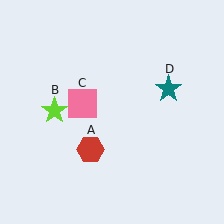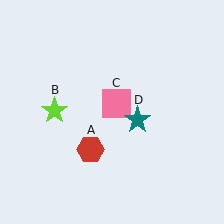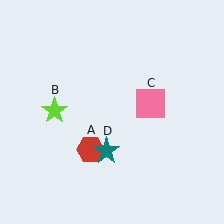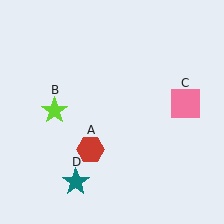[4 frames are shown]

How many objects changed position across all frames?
2 objects changed position: pink square (object C), teal star (object D).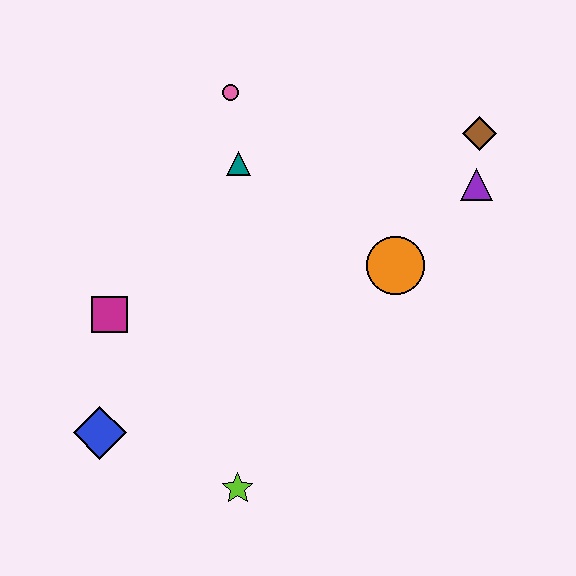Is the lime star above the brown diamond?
No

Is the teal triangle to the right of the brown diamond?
No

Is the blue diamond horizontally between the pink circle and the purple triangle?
No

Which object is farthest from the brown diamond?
The blue diamond is farthest from the brown diamond.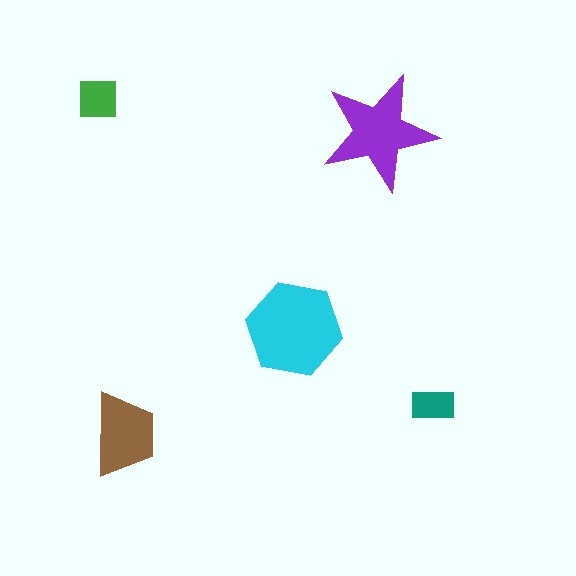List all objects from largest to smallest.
The cyan hexagon, the purple star, the brown trapezoid, the green square, the teal rectangle.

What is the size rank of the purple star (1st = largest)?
2nd.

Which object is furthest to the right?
The teal rectangle is rightmost.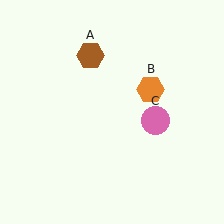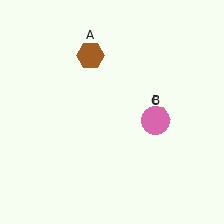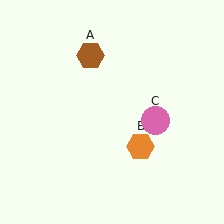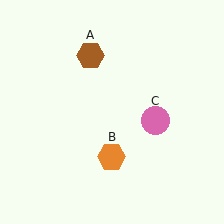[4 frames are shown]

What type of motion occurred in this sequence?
The orange hexagon (object B) rotated clockwise around the center of the scene.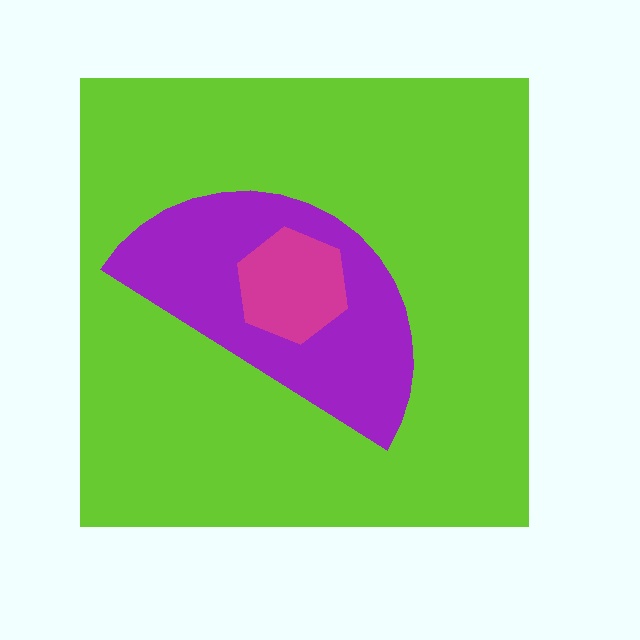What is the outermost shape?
The lime square.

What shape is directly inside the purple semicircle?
The magenta hexagon.